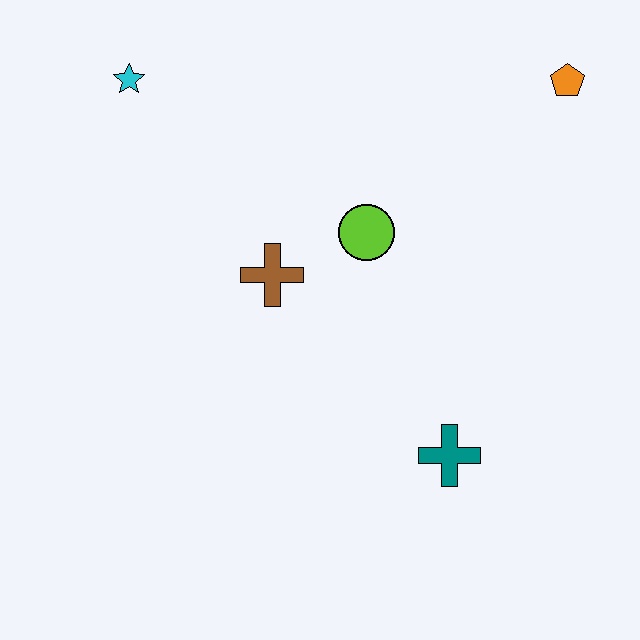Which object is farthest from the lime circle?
The cyan star is farthest from the lime circle.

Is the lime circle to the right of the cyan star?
Yes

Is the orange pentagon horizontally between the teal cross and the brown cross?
No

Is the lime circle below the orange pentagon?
Yes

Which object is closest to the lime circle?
The brown cross is closest to the lime circle.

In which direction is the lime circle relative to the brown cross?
The lime circle is to the right of the brown cross.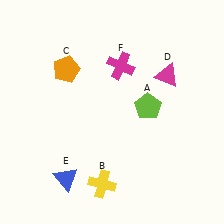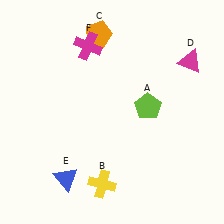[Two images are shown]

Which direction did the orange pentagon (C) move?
The orange pentagon (C) moved up.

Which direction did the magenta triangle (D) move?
The magenta triangle (D) moved right.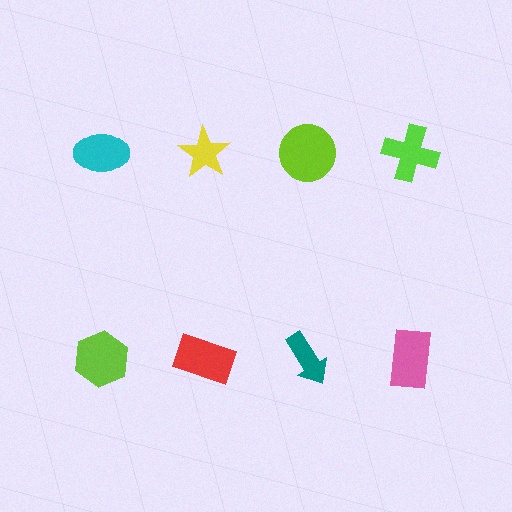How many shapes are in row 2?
4 shapes.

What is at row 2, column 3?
A teal arrow.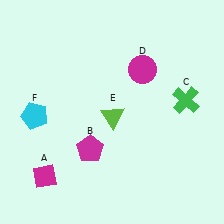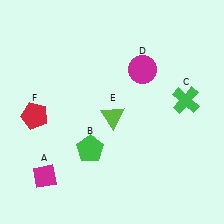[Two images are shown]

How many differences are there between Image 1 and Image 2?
There are 2 differences between the two images.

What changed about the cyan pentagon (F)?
In Image 1, F is cyan. In Image 2, it changed to red.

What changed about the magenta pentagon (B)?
In Image 1, B is magenta. In Image 2, it changed to green.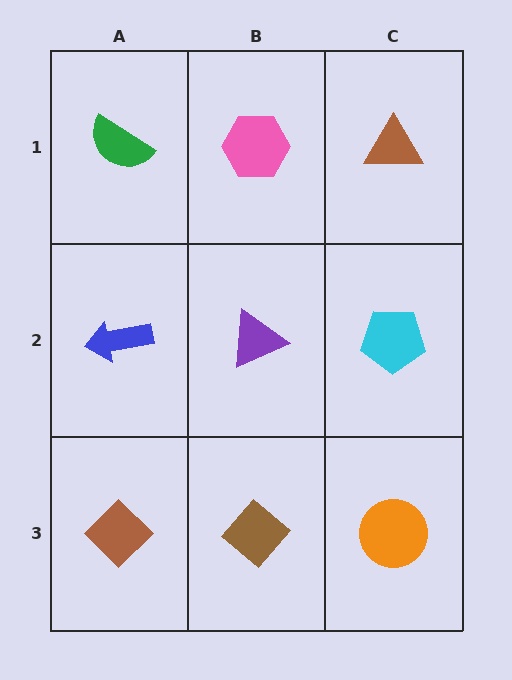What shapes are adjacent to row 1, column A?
A blue arrow (row 2, column A), a pink hexagon (row 1, column B).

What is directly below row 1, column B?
A purple triangle.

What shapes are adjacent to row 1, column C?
A cyan pentagon (row 2, column C), a pink hexagon (row 1, column B).